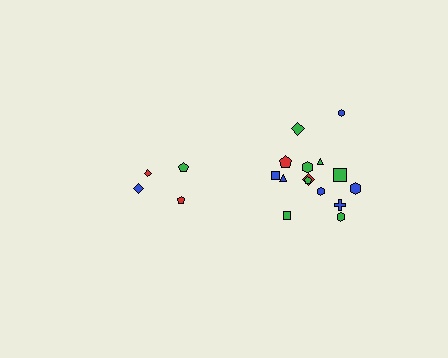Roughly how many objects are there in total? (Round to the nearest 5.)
Roughly 20 objects in total.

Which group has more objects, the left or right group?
The right group.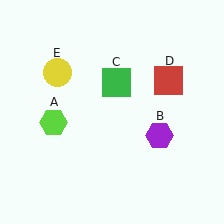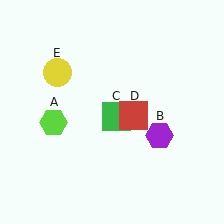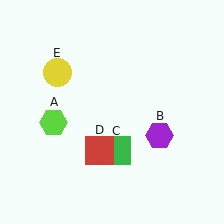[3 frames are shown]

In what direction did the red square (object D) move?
The red square (object D) moved down and to the left.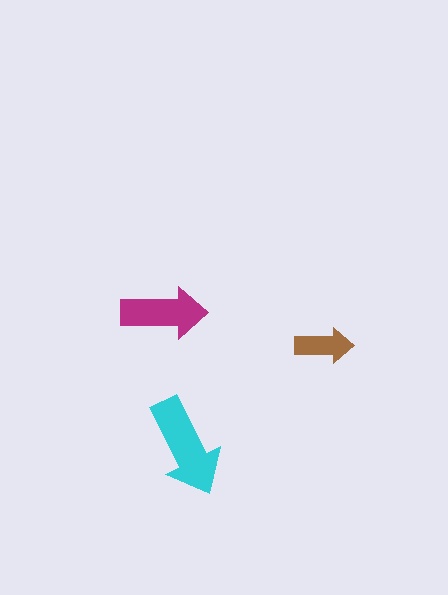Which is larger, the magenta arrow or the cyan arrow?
The cyan one.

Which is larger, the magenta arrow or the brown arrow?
The magenta one.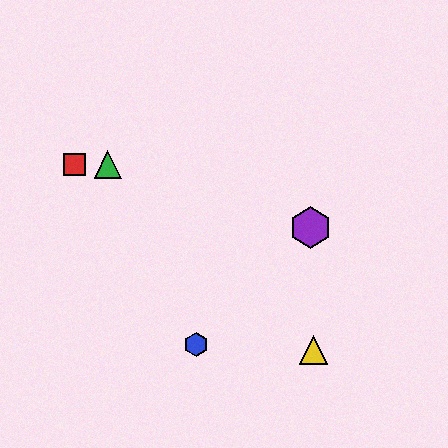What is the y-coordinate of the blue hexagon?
The blue hexagon is at y≈345.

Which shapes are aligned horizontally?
The red square, the green triangle are aligned horizontally.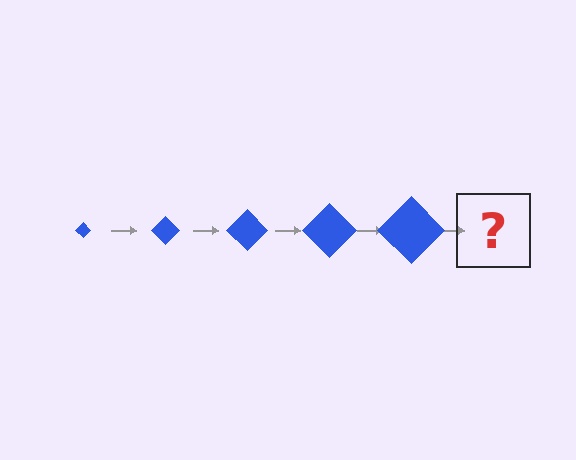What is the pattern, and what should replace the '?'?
The pattern is that the diamond gets progressively larger each step. The '?' should be a blue diamond, larger than the previous one.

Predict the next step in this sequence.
The next step is a blue diamond, larger than the previous one.